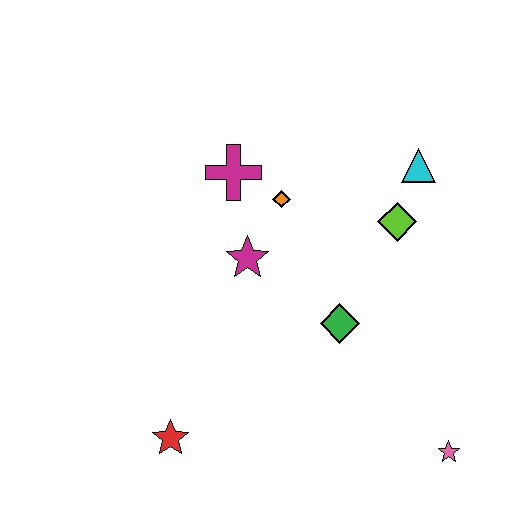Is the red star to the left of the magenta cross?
Yes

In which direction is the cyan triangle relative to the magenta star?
The cyan triangle is to the right of the magenta star.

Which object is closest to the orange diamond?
The magenta cross is closest to the orange diamond.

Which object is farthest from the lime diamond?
The red star is farthest from the lime diamond.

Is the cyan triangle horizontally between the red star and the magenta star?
No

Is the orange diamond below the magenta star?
No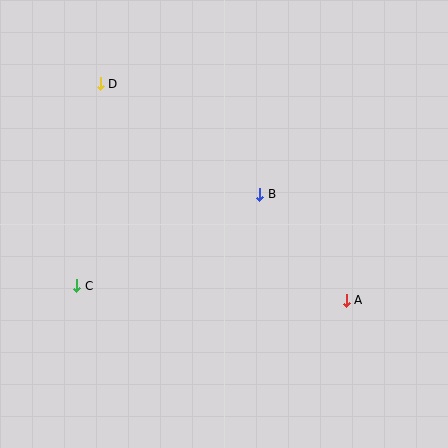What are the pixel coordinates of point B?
Point B is at (260, 194).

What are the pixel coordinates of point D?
Point D is at (100, 84).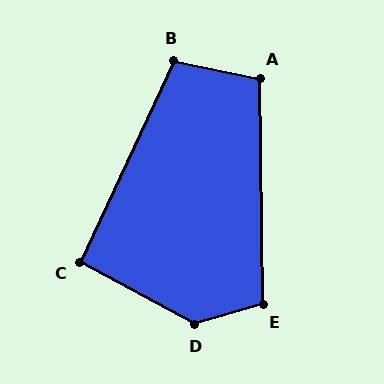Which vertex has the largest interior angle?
D, at approximately 135 degrees.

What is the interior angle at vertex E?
Approximately 106 degrees (obtuse).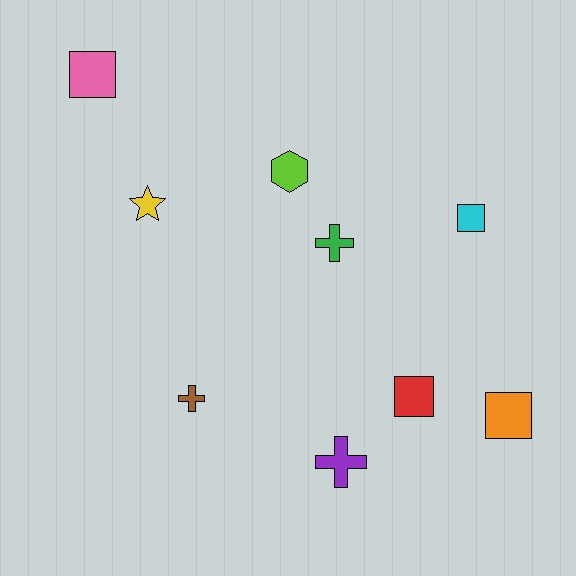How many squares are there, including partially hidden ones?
There are 4 squares.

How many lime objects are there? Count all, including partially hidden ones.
There is 1 lime object.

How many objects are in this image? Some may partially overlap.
There are 9 objects.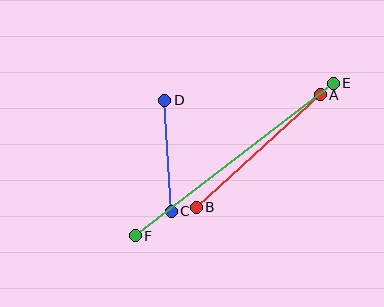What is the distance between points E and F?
The distance is approximately 250 pixels.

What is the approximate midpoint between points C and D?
The midpoint is at approximately (168, 156) pixels.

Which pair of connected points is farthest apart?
Points E and F are farthest apart.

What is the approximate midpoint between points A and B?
The midpoint is at approximately (258, 151) pixels.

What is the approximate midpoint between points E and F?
The midpoint is at approximately (234, 159) pixels.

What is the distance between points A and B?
The distance is approximately 168 pixels.